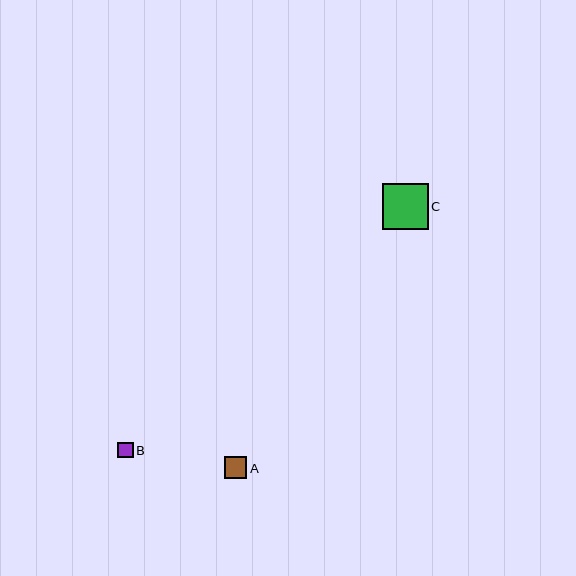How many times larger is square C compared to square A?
Square C is approximately 2.1 times the size of square A.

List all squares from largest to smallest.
From largest to smallest: C, A, B.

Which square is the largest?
Square C is the largest with a size of approximately 46 pixels.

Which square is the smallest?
Square B is the smallest with a size of approximately 15 pixels.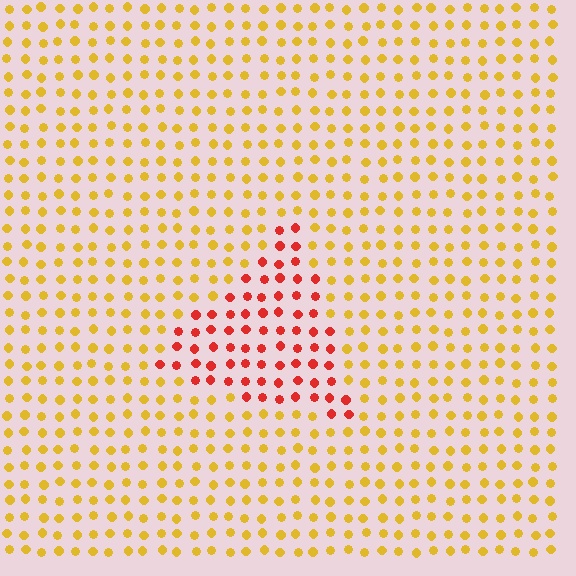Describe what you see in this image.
The image is filled with small yellow elements in a uniform arrangement. A triangle-shaped region is visible where the elements are tinted to a slightly different hue, forming a subtle color boundary.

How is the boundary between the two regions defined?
The boundary is defined purely by a slight shift in hue (about 47 degrees). Spacing, size, and orientation are identical on both sides.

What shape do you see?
I see a triangle.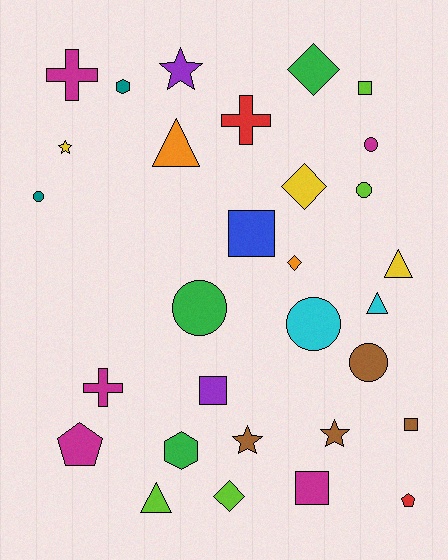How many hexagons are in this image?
There are 2 hexagons.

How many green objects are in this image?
There are 3 green objects.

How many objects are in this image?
There are 30 objects.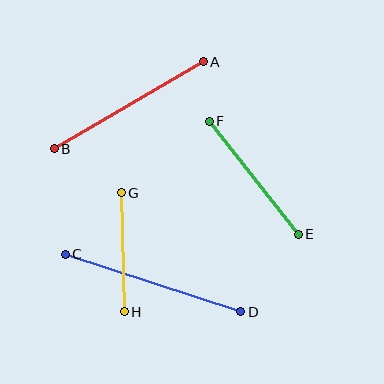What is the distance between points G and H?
The distance is approximately 119 pixels.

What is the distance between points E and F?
The distance is approximately 143 pixels.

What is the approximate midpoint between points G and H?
The midpoint is at approximately (123, 252) pixels.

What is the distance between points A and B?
The distance is approximately 173 pixels.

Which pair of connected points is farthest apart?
Points C and D are farthest apart.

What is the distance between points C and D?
The distance is approximately 185 pixels.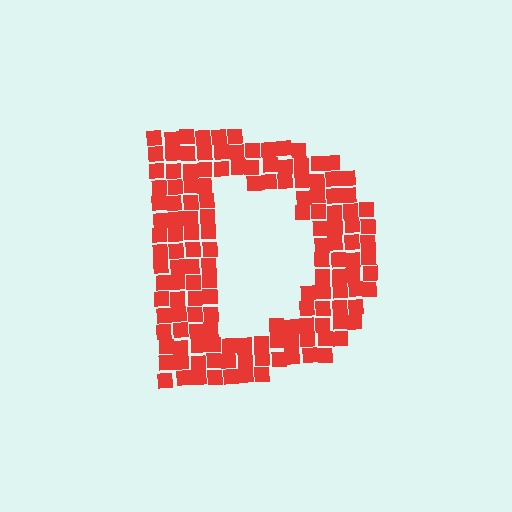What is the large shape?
The large shape is the letter D.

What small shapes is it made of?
It is made of small squares.